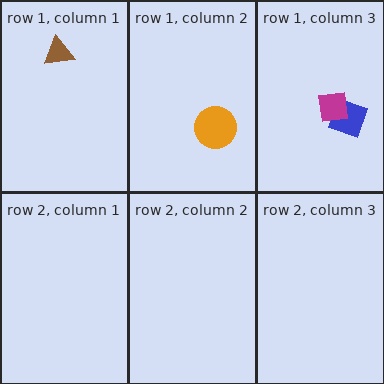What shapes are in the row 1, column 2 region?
The orange circle.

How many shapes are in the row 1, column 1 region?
1.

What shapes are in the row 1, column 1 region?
The brown triangle.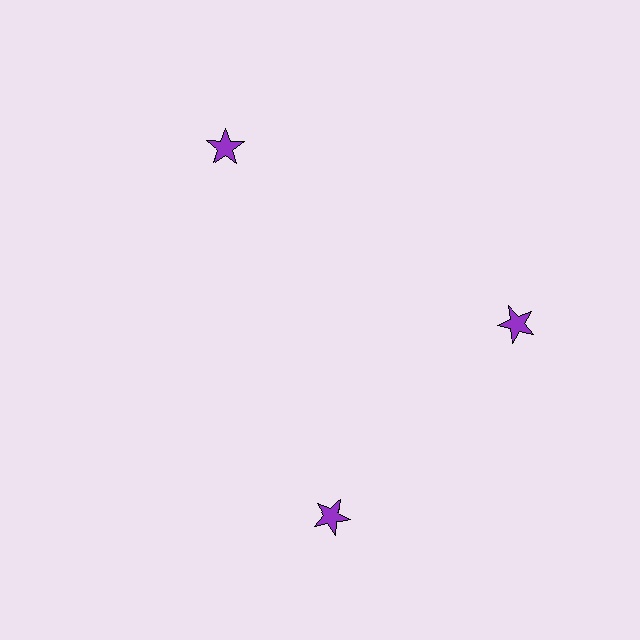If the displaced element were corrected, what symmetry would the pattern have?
It would have 3-fold rotational symmetry — the pattern would map onto itself every 120 degrees.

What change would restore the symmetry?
The symmetry would be restored by rotating it back into even spacing with its neighbors so that all 3 stars sit at equal angles and equal distance from the center.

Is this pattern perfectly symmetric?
No. The 3 purple stars are arranged in a ring, but one element near the 7 o'clock position is rotated out of alignment along the ring, breaking the 3-fold rotational symmetry.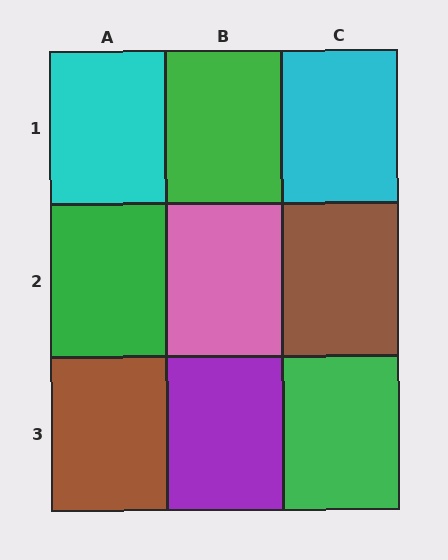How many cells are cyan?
2 cells are cyan.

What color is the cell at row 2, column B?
Pink.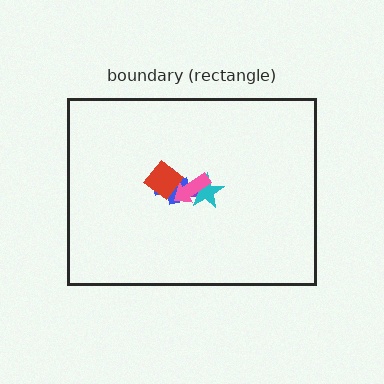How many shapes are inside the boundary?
5 inside, 0 outside.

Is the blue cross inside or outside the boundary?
Inside.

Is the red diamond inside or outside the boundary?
Inside.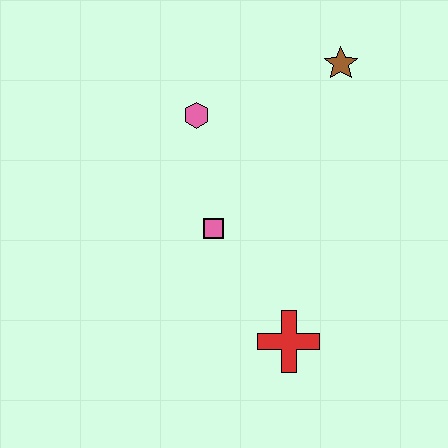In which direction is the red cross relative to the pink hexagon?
The red cross is below the pink hexagon.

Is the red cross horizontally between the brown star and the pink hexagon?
Yes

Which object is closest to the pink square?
The pink hexagon is closest to the pink square.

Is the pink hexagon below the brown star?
Yes